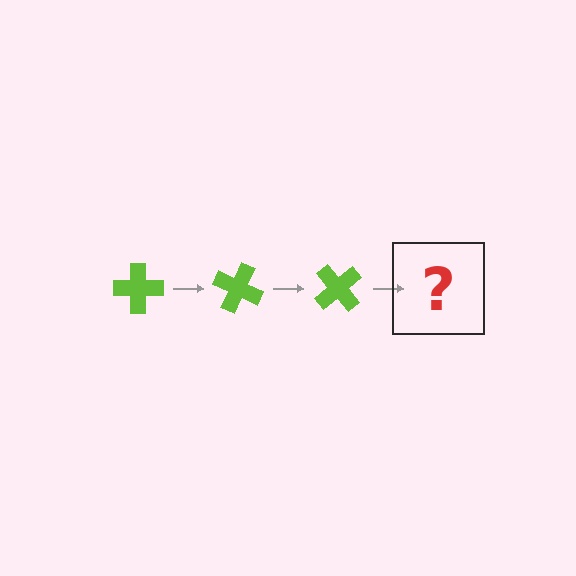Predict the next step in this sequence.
The next step is a lime cross rotated 75 degrees.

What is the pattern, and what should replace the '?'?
The pattern is that the cross rotates 25 degrees each step. The '?' should be a lime cross rotated 75 degrees.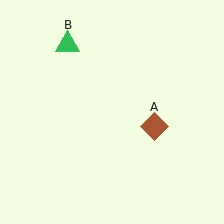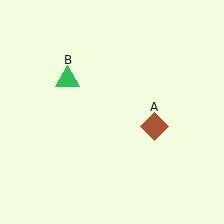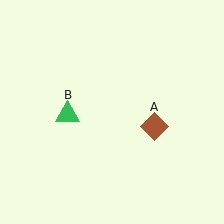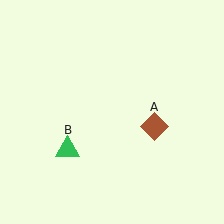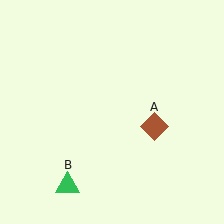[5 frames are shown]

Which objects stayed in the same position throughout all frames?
Brown diamond (object A) remained stationary.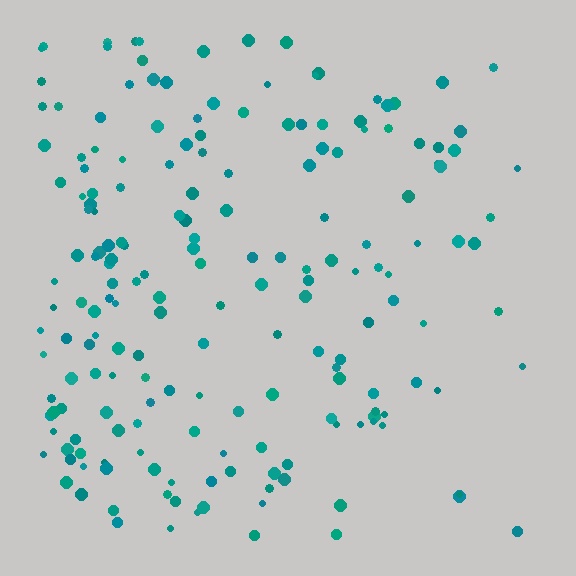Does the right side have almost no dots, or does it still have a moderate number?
Still a moderate number, just noticeably fewer than the left.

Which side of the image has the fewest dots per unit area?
The right.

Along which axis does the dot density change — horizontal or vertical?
Horizontal.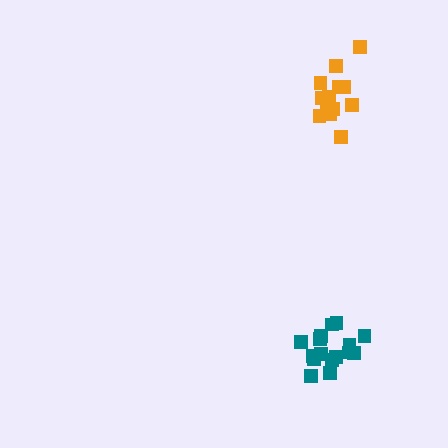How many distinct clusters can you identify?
There are 2 distinct clusters.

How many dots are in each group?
Group 1: 14 dots, Group 2: 16 dots (30 total).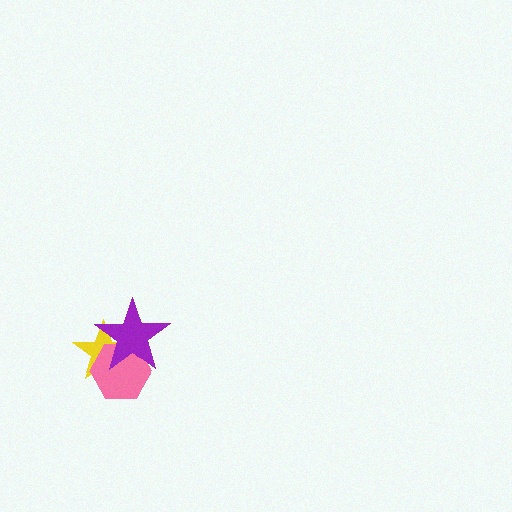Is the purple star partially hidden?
No, no other shape covers it.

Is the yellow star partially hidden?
Yes, it is partially covered by another shape.